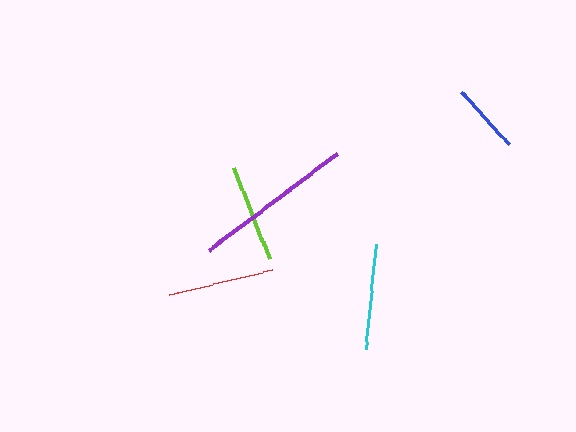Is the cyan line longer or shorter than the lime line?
The cyan line is longer than the lime line.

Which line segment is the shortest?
The blue line is the shortest at approximately 70 pixels.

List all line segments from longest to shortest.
From longest to shortest: purple, red, cyan, lime, blue.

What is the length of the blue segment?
The blue segment is approximately 70 pixels long.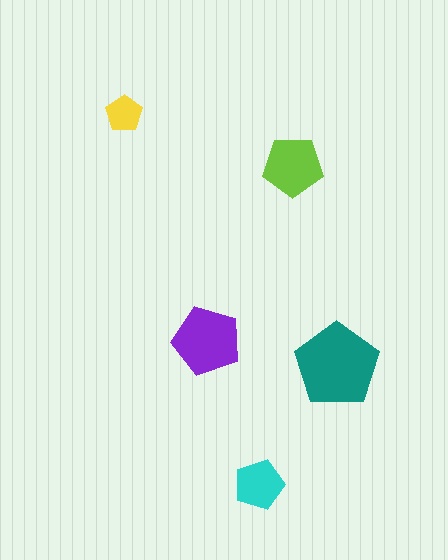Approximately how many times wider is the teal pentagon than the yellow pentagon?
About 2.5 times wider.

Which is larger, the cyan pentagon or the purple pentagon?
The purple one.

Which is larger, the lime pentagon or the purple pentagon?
The purple one.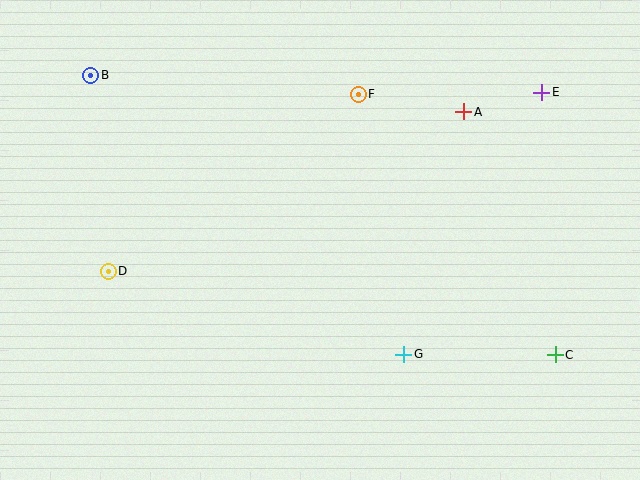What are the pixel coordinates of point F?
Point F is at (358, 94).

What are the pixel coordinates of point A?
Point A is at (464, 112).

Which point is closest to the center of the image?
Point G at (404, 354) is closest to the center.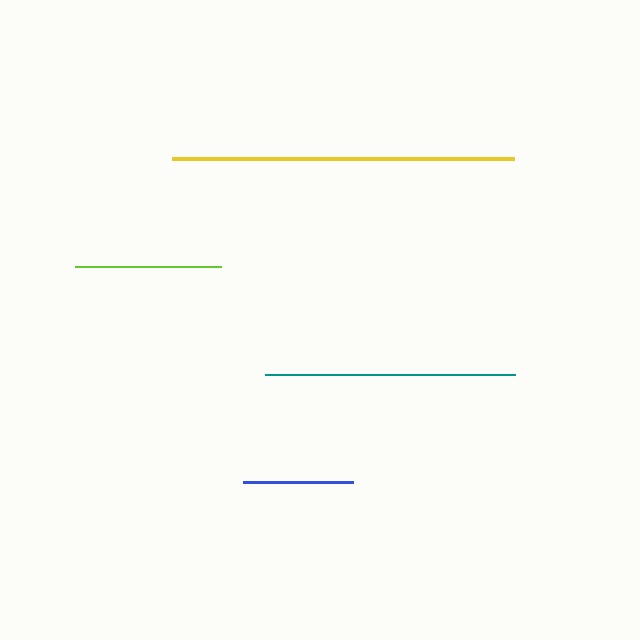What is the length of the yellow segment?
The yellow segment is approximately 342 pixels long.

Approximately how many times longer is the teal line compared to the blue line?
The teal line is approximately 2.3 times the length of the blue line.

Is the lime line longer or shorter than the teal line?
The teal line is longer than the lime line.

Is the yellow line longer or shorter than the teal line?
The yellow line is longer than the teal line.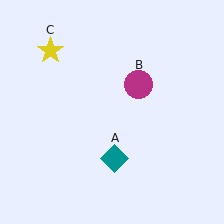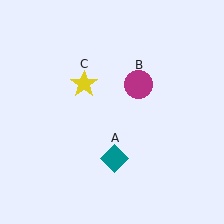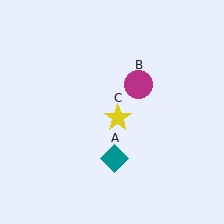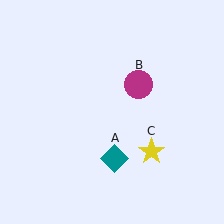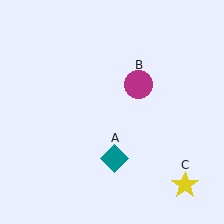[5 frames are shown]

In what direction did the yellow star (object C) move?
The yellow star (object C) moved down and to the right.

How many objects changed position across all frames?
1 object changed position: yellow star (object C).